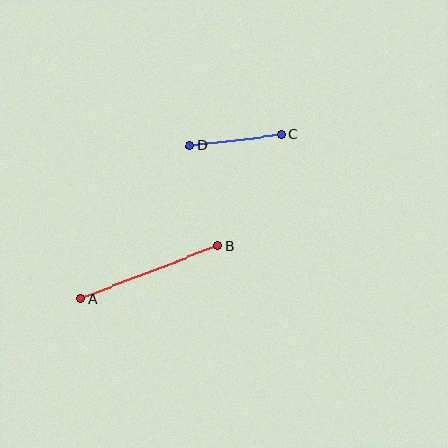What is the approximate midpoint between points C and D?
The midpoint is at approximately (235, 140) pixels.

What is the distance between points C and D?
The distance is approximately 92 pixels.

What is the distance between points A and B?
The distance is approximately 147 pixels.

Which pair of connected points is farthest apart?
Points A and B are farthest apart.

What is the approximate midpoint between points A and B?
The midpoint is at approximately (149, 272) pixels.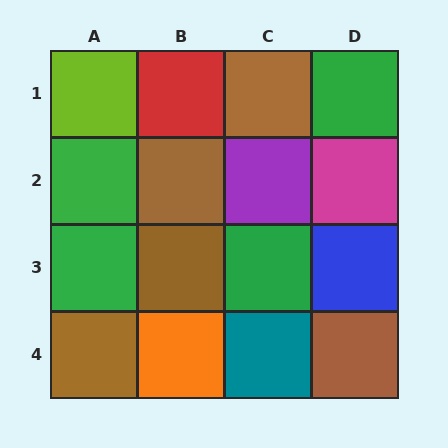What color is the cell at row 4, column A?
Brown.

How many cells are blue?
1 cell is blue.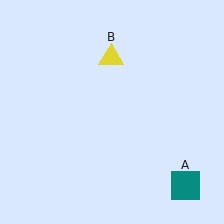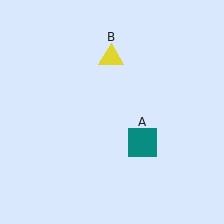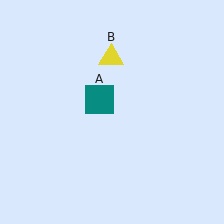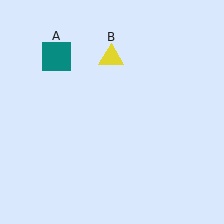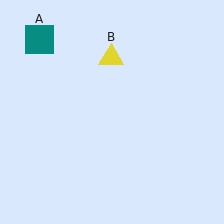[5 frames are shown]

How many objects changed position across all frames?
1 object changed position: teal square (object A).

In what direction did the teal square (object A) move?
The teal square (object A) moved up and to the left.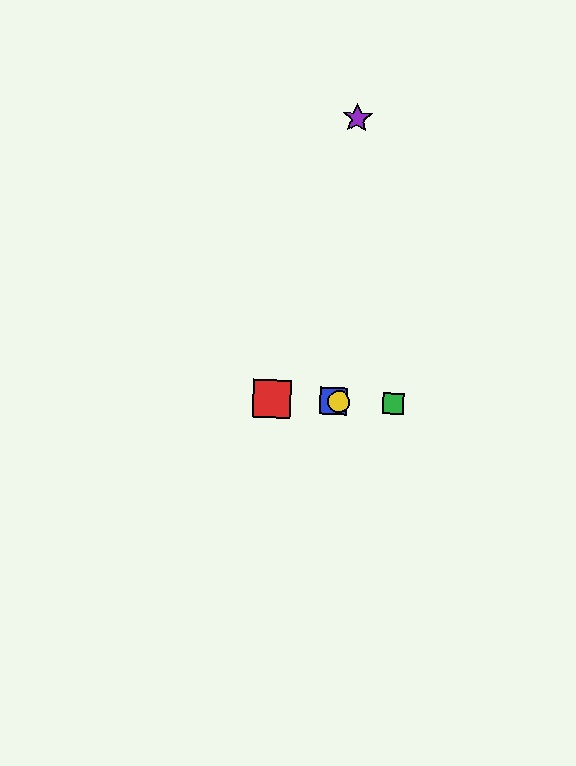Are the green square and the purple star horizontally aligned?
No, the green square is at y≈404 and the purple star is at y≈118.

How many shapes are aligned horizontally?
4 shapes (the red square, the blue square, the green square, the yellow circle) are aligned horizontally.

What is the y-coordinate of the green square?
The green square is at y≈404.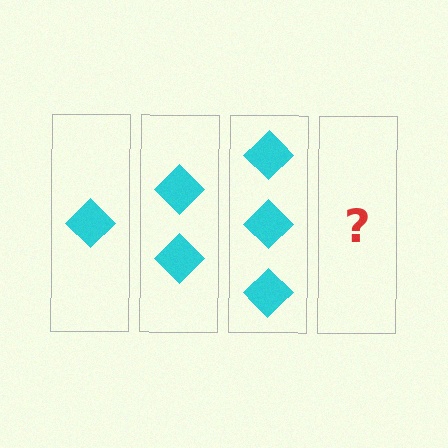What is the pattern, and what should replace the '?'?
The pattern is that each step adds one more diamond. The '?' should be 4 diamonds.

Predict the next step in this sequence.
The next step is 4 diamonds.